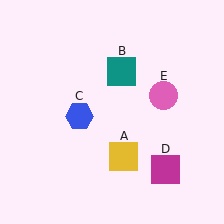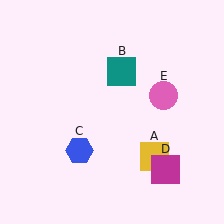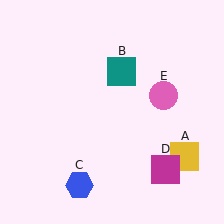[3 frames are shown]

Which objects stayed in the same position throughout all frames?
Teal square (object B) and magenta square (object D) and pink circle (object E) remained stationary.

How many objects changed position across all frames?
2 objects changed position: yellow square (object A), blue hexagon (object C).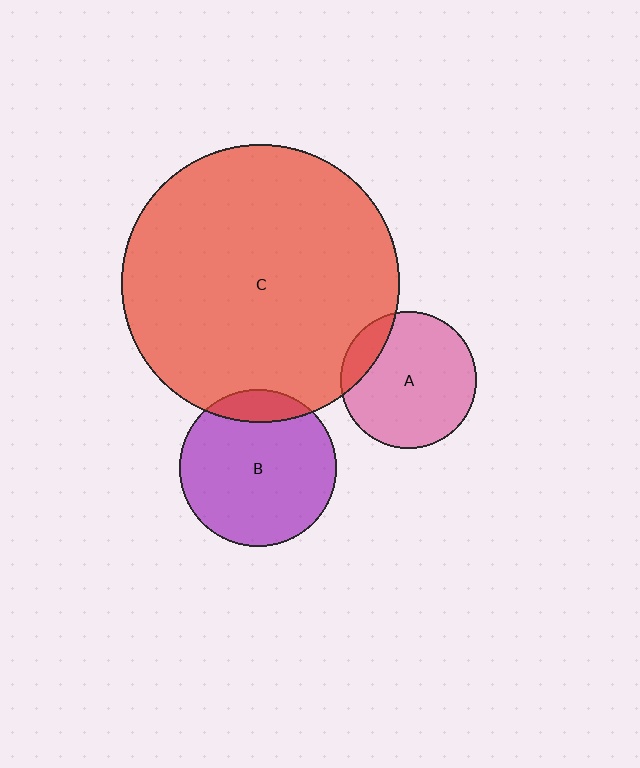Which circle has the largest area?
Circle C (red).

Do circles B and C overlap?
Yes.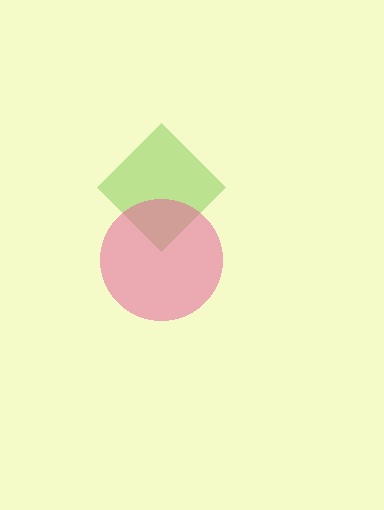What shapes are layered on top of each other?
The layered shapes are: a lime diamond, a pink circle.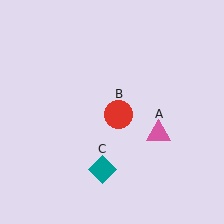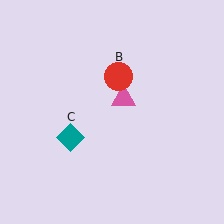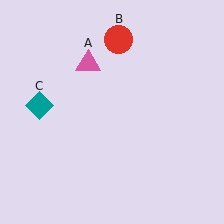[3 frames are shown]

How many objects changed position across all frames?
3 objects changed position: pink triangle (object A), red circle (object B), teal diamond (object C).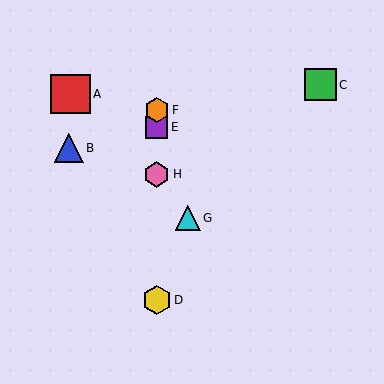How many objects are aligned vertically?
4 objects (D, E, F, H) are aligned vertically.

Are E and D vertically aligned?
Yes, both are at x≈157.